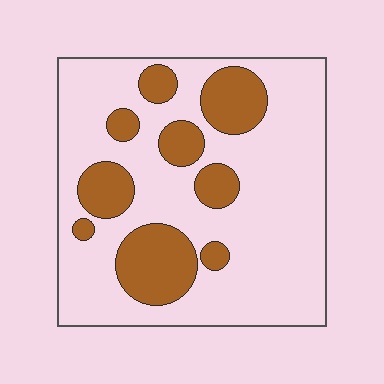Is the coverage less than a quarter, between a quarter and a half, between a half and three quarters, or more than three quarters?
Between a quarter and a half.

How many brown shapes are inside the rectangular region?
9.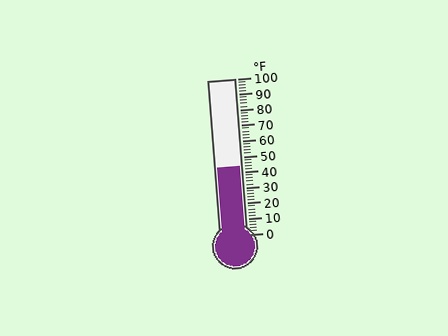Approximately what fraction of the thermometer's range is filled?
The thermometer is filled to approximately 45% of its range.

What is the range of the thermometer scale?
The thermometer scale ranges from 0°F to 100°F.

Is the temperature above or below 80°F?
The temperature is below 80°F.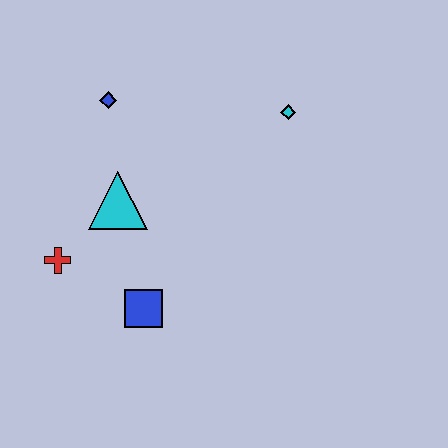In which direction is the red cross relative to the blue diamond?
The red cross is below the blue diamond.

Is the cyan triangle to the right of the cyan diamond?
No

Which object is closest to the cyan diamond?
The blue diamond is closest to the cyan diamond.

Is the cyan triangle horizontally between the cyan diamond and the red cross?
Yes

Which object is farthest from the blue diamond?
The blue square is farthest from the blue diamond.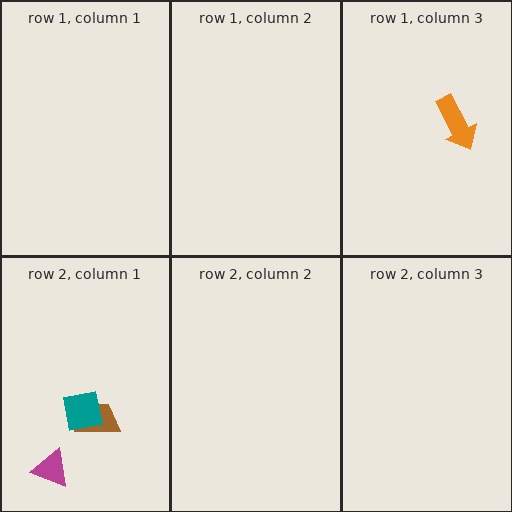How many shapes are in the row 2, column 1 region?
3.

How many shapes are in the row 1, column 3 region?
1.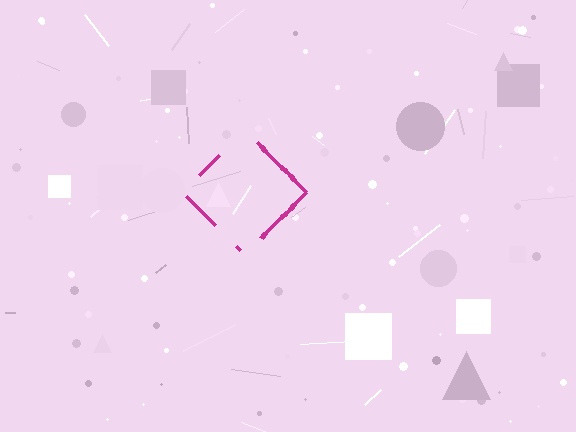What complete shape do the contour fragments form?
The contour fragments form a diamond.